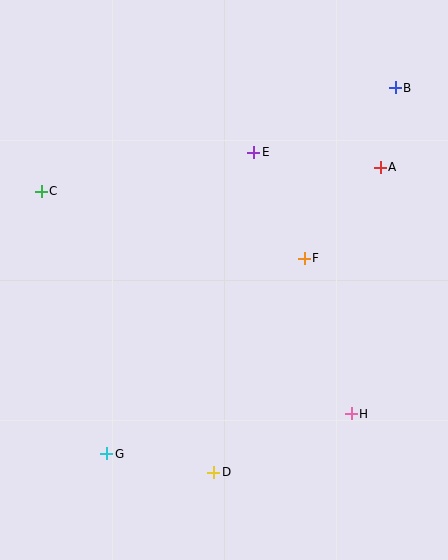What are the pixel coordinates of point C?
Point C is at (41, 191).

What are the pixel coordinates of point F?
Point F is at (304, 258).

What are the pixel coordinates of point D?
Point D is at (214, 472).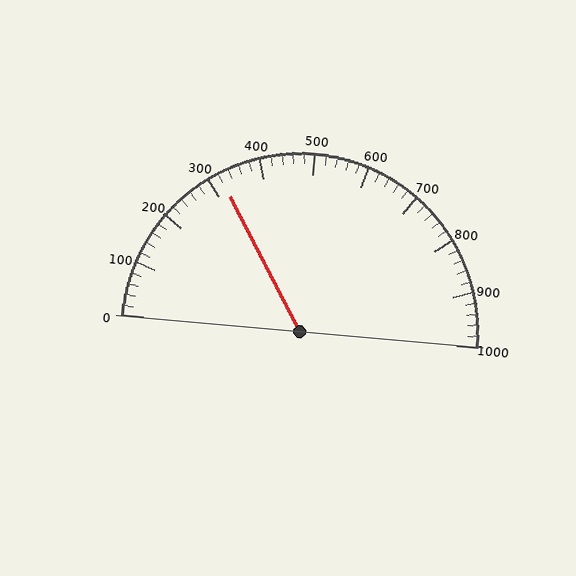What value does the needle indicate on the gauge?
The needle indicates approximately 320.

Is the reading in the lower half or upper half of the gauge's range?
The reading is in the lower half of the range (0 to 1000).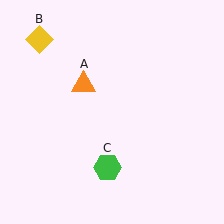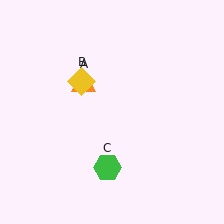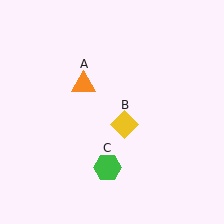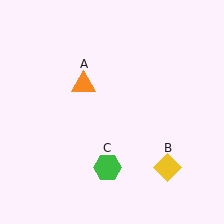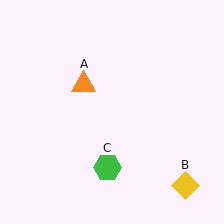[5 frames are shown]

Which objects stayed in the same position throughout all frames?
Orange triangle (object A) and green hexagon (object C) remained stationary.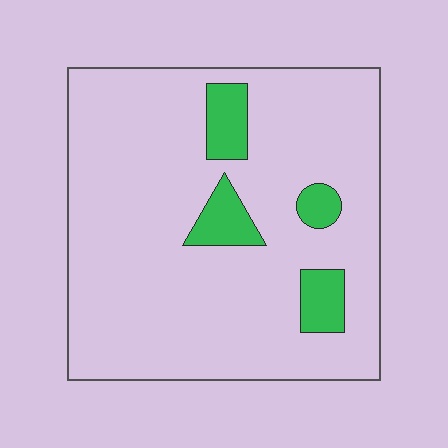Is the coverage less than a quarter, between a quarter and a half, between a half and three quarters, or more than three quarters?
Less than a quarter.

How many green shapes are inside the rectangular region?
4.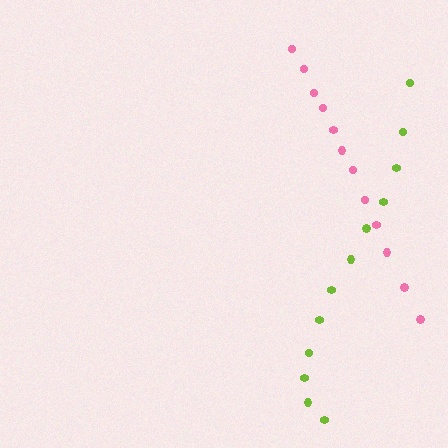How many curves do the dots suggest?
There are 2 distinct paths.